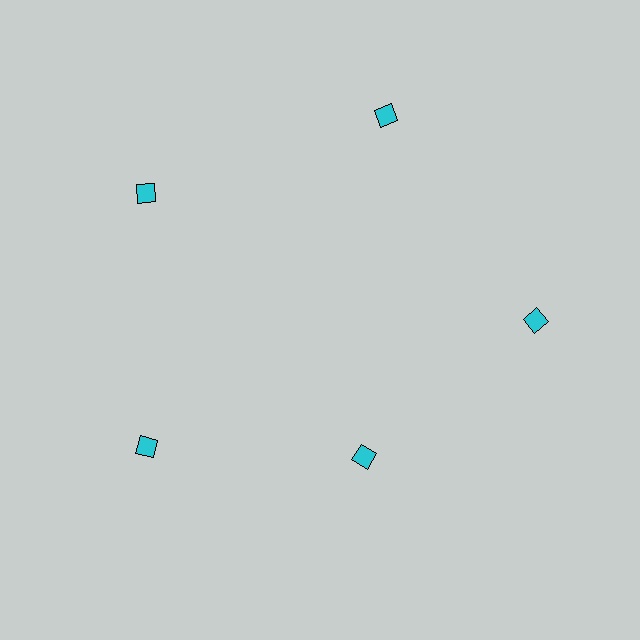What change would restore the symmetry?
The symmetry would be restored by moving it outward, back onto the ring so that all 5 diamonds sit at equal angles and equal distance from the center.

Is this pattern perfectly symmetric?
No. The 5 cyan diamonds are arranged in a ring, but one element near the 5 o'clock position is pulled inward toward the center, breaking the 5-fold rotational symmetry.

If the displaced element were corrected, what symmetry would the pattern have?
It would have 5-fold rotational symmetry — the pattern would map onto itself every 72 degrees.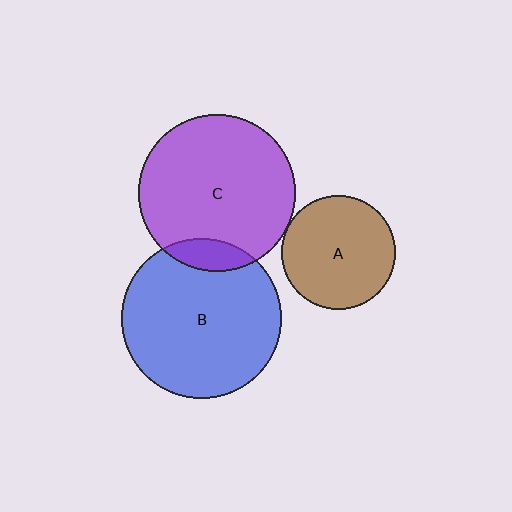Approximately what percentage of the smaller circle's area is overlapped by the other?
Approximately 10%.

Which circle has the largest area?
Circle B (blue).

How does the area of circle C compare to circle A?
Approximately 1.9 times.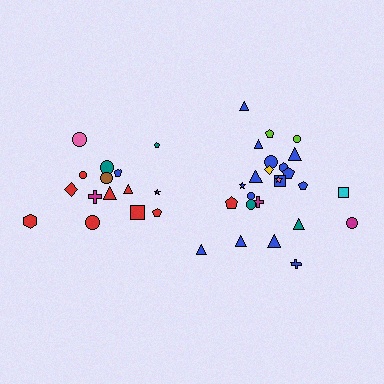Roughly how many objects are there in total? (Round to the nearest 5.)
Roughly 40 objects in total.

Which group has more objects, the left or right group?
The right group.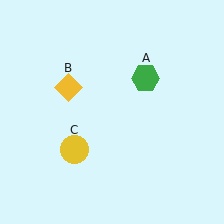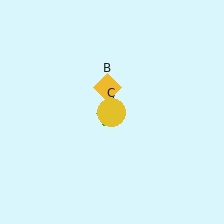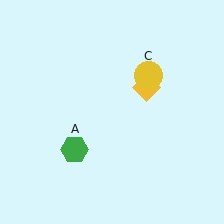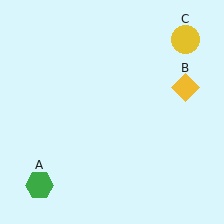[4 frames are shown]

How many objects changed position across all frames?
3 objects changed position: green hexagon (object A), yellow diamond (object B), yellow circle (object C).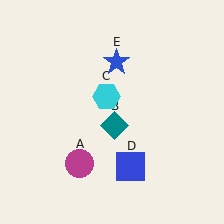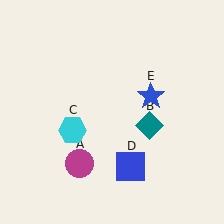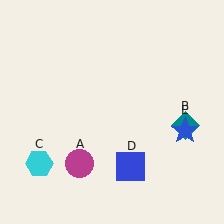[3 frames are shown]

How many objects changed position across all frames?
3 objects changed position: teal diamond (object B), cyan hexagon (object C), blue star (object E).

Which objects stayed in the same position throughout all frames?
Magenta circle (object A) and blue square (object D) remained stationary.